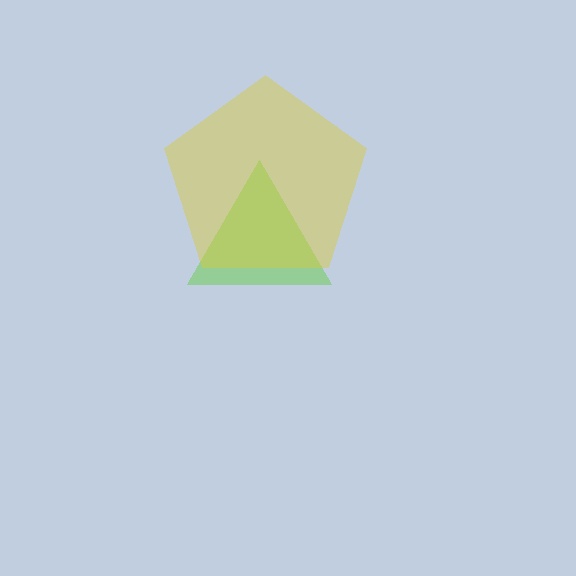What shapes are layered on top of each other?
The layered shapes are: a lime triangle, a yellow pentagon.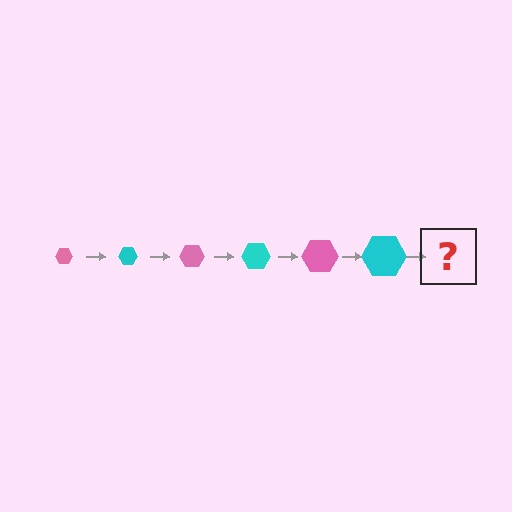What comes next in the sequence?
The next element should be a pink hexagon, larger than the previous one.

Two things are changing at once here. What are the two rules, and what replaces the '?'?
The two rules are that the hexagon grows larger each step and the color cycles through pink and cyan. The '?' should be a pink hexagon, larger than the previous one.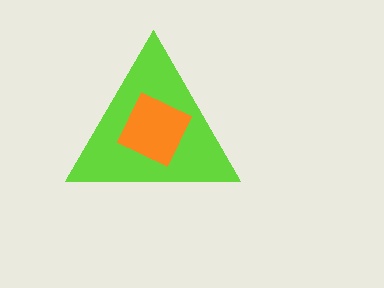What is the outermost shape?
The lime triangle.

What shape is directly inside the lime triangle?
The orange diamond.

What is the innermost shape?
The orange diamond.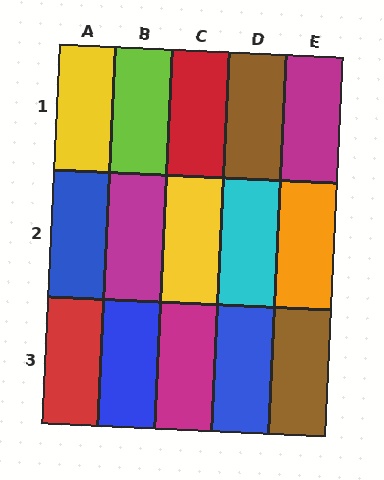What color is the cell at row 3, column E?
Brown.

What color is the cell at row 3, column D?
Blue.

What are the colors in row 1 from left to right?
Yellow, lime, red, brown, magenta.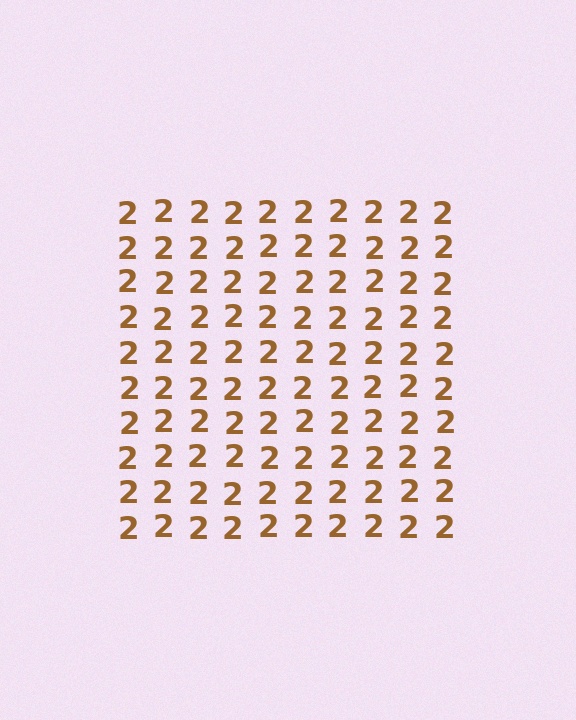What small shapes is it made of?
It is made of small digit 2's.